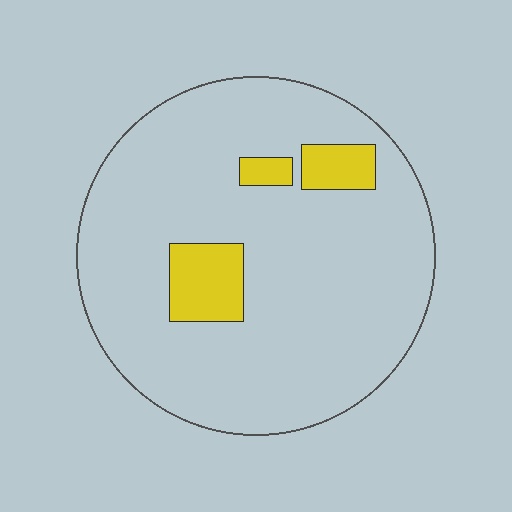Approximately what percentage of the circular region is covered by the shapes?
Approximately 10%.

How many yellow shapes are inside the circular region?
3.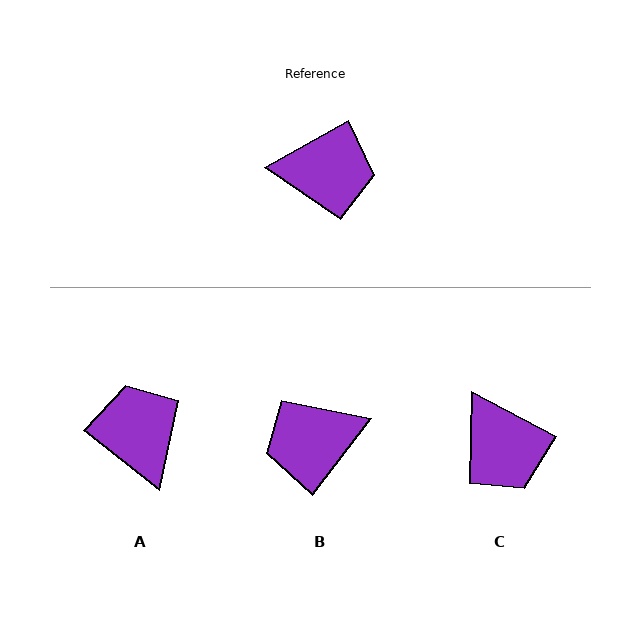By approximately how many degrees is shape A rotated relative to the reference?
Approximately 112 degrees counter-clockwise.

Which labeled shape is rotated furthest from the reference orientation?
B, about 157 degrees away.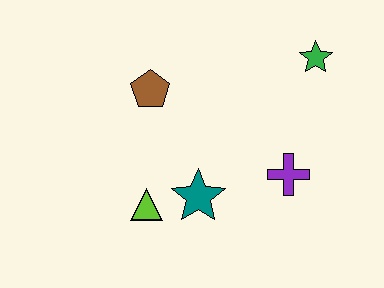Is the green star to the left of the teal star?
No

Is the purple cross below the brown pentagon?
Yes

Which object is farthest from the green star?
The lime triangle is farthest from the green star.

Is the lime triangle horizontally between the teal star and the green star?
No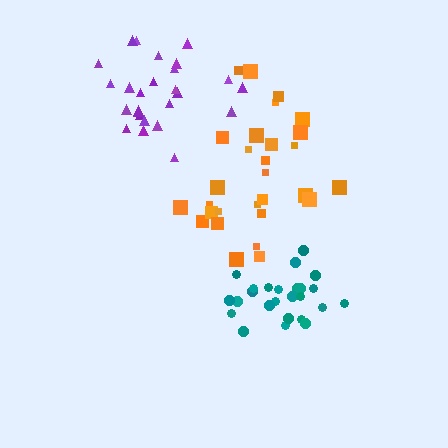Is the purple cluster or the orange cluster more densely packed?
Purple.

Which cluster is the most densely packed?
Teal.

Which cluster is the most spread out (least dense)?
Orange.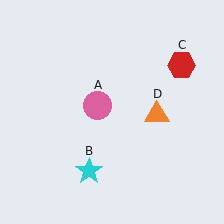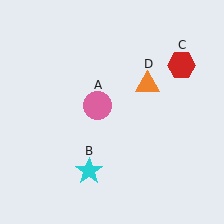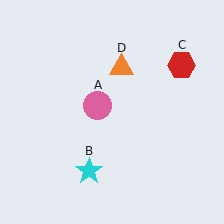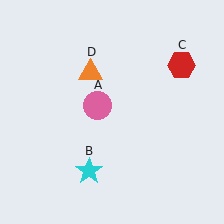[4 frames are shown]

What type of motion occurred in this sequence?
The orange triangle (object D) rotated counterclockwise around the center of the scene.